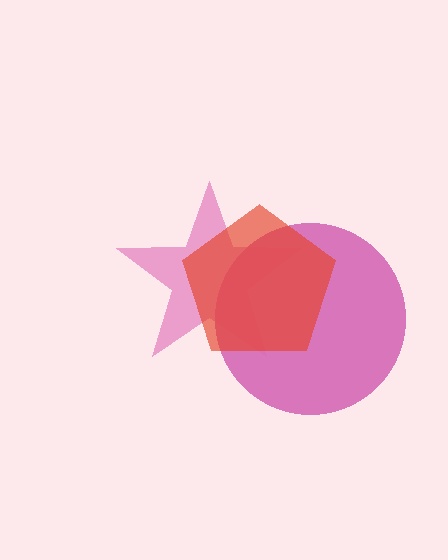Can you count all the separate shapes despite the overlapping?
Yes, there are 3 separate shapes.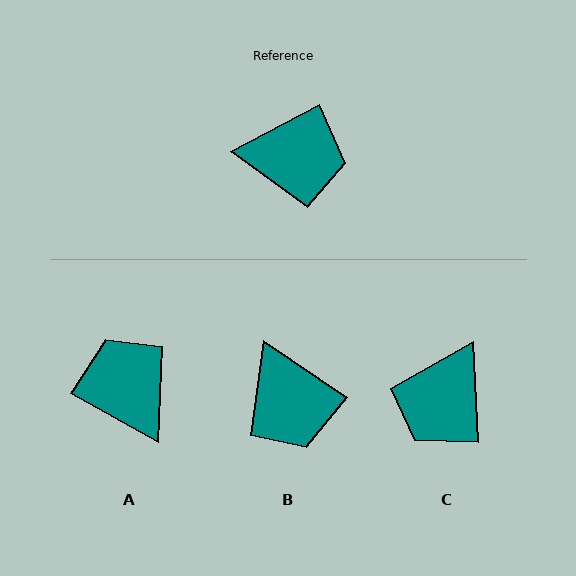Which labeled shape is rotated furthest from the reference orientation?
A, about 123 degrees away.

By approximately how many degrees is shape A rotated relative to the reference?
Approximately 123 degrees counter-clockwise.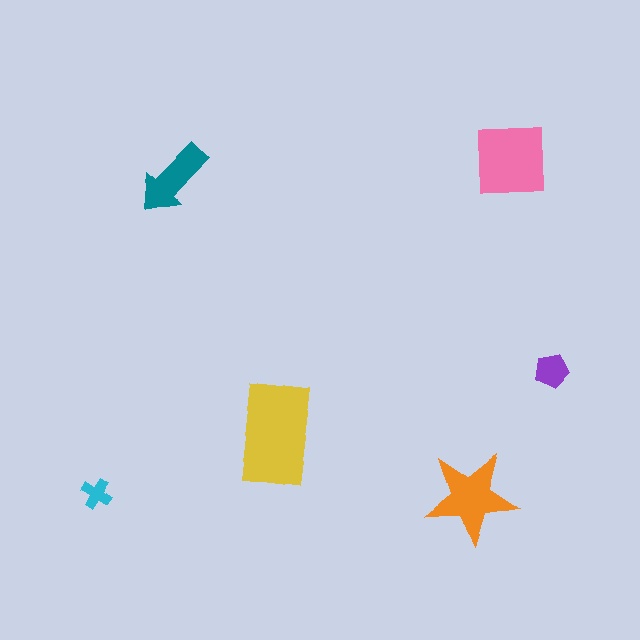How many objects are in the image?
There are 6 objects in the image.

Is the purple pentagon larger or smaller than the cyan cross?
Larger.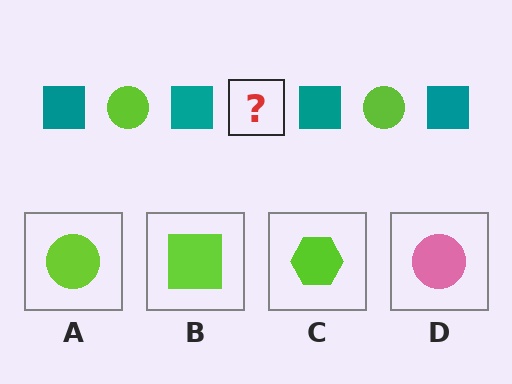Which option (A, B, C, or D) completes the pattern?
A.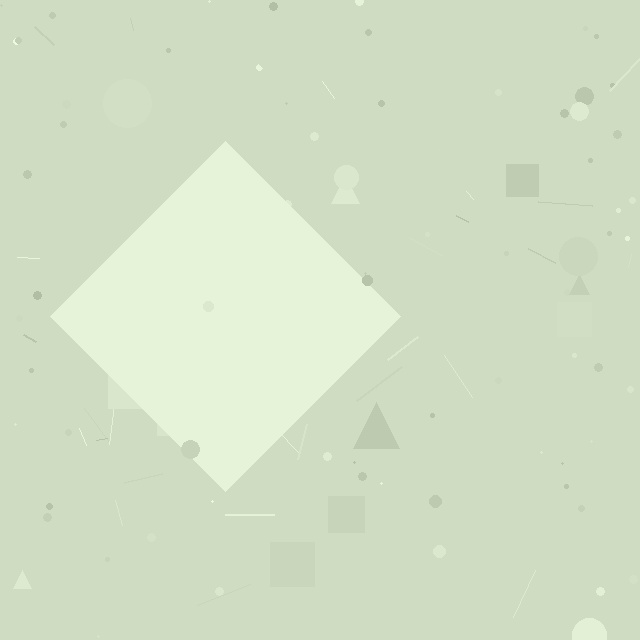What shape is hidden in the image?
A diamond is hidden in the image.